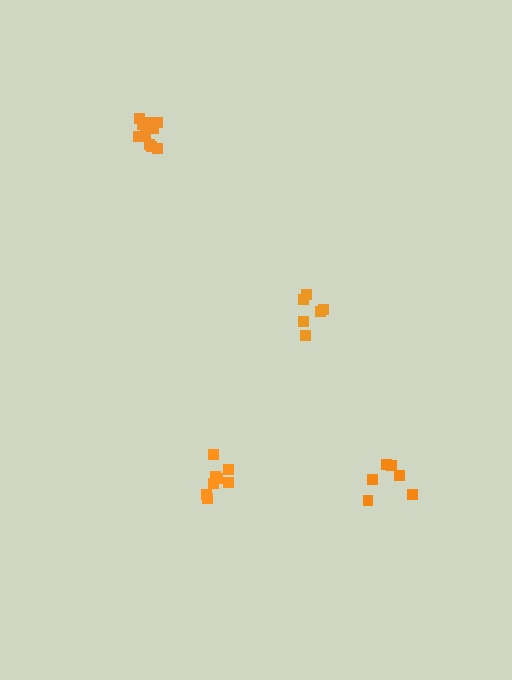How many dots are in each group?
Group 1: 10 dots, Group 2: 6 dots, Group 3: 8 dots, Group 4: 6 dots (30 total).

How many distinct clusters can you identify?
There are 4 distinct clusters.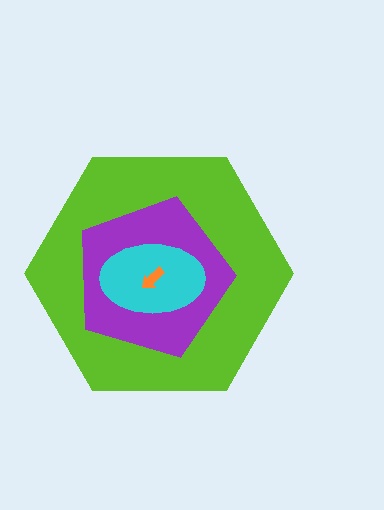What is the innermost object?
The orange arrow.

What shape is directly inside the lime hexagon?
The purple pentagon.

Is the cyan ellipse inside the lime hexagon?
Yes.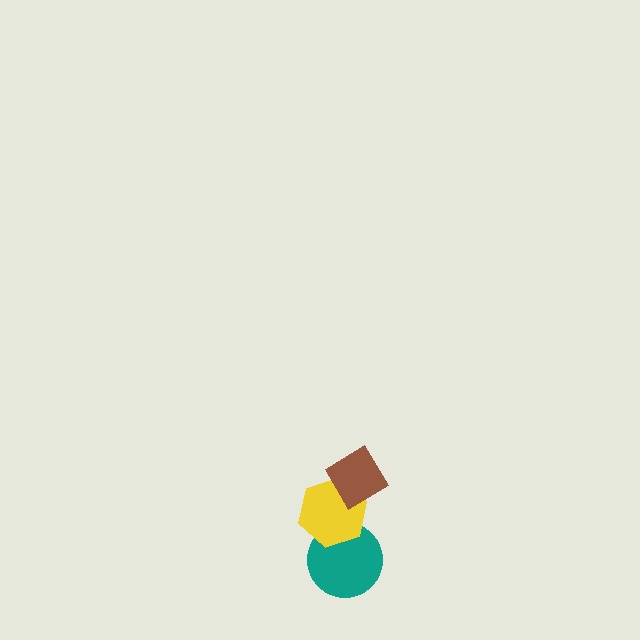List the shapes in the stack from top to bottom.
From top to bottom: the brown diamond, the yellow hexagon, the teal circle.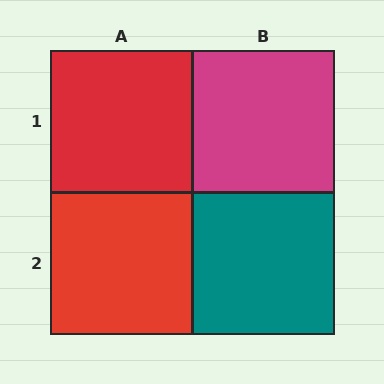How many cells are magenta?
1 cell is magenta.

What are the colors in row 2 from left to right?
Red, teal.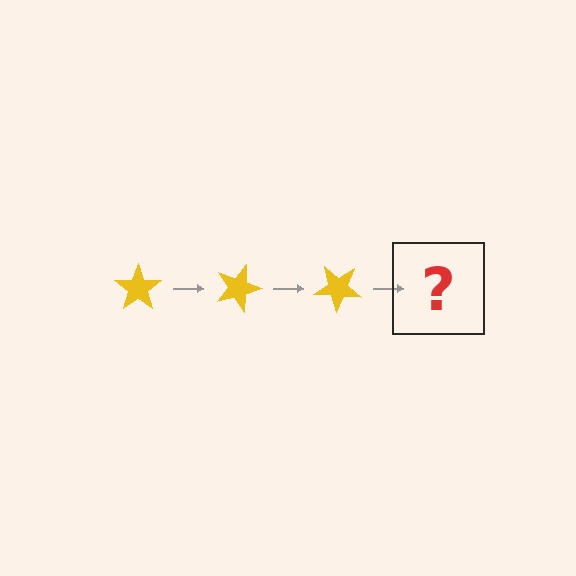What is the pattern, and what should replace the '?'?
The pattern is that the star rotates 20 degrees each step. The '?' should be a yellow star rotated 60 degrees.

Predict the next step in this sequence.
The next step is a yellow star rotated 60 degrees.